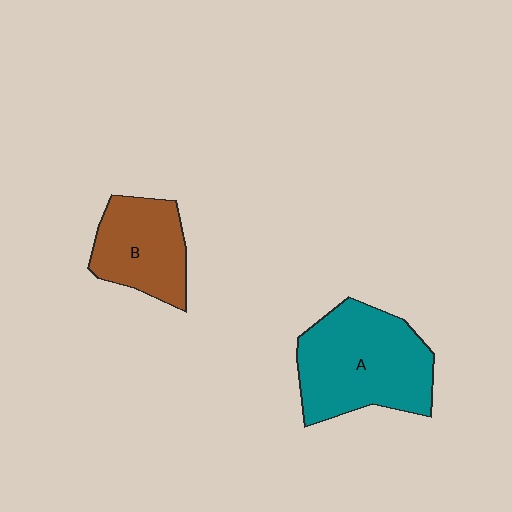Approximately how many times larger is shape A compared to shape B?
Approximately 1.6 times.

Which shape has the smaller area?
Shape B (brown).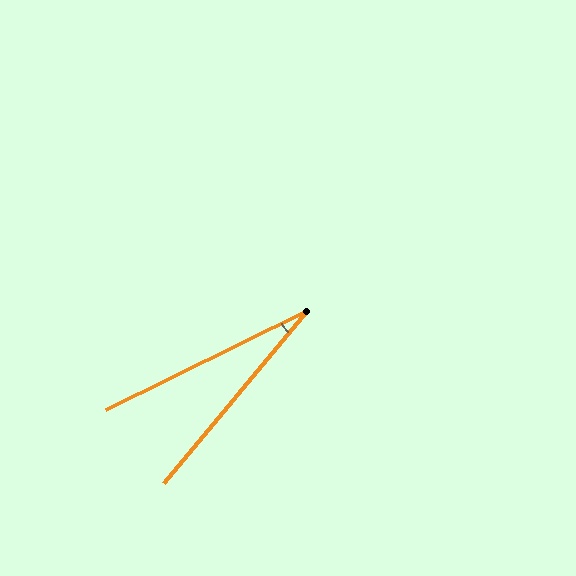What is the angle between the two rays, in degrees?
Approximately 24 degrees.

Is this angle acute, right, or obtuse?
It is acute.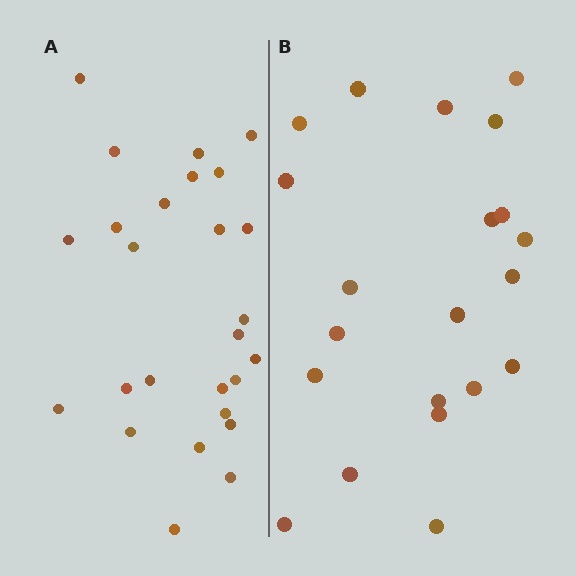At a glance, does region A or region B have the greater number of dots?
Region A (the left region) has more dots.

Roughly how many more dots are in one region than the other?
Region A has about 5 more dots than region B.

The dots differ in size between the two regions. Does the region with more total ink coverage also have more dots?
No. Region B has more total ink coverage because its dots are larger, but region A actually contains more individual dots. Total area can be misleading — the number of items is what matters here.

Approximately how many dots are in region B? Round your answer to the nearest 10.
About 20 dots. (The exact count is 21, which rounds to 20.)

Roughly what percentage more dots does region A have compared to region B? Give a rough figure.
About 25% more.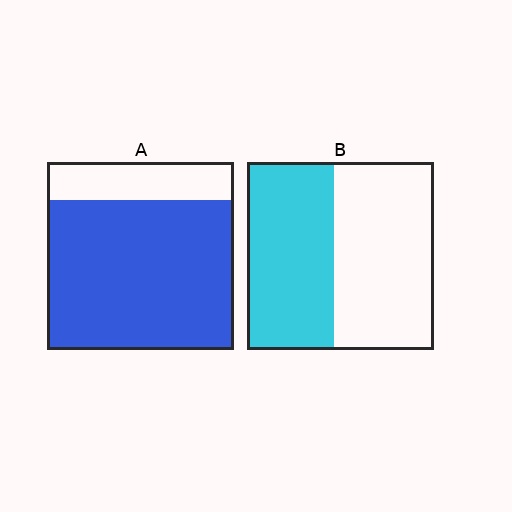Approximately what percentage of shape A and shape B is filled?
A is approximately 80% and B is approximately 45%.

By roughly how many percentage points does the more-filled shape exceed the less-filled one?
By roughly 35 percentage points (A over B).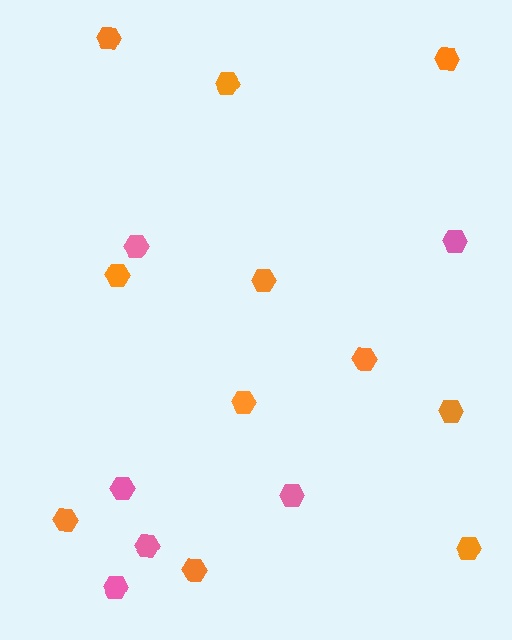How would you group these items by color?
There are 2 groups: one group of pink hexagons (6) and one group of orange hexagons (11).